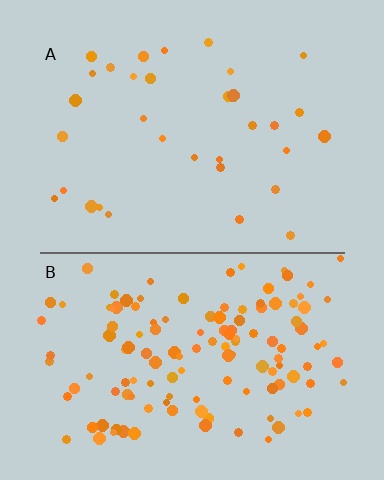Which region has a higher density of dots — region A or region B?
B (the bottom).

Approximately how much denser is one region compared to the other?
Approximately 4.0× — region B over region A.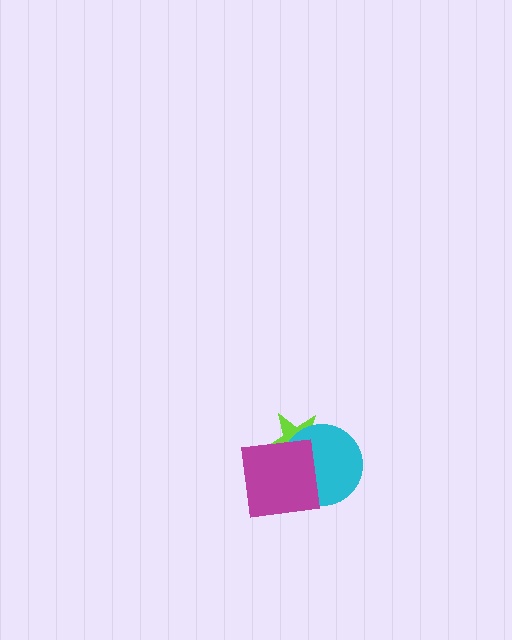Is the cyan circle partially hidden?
Yes, it is partially covered by another shape.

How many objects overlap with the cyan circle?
2 objects overlap with the cyan circle.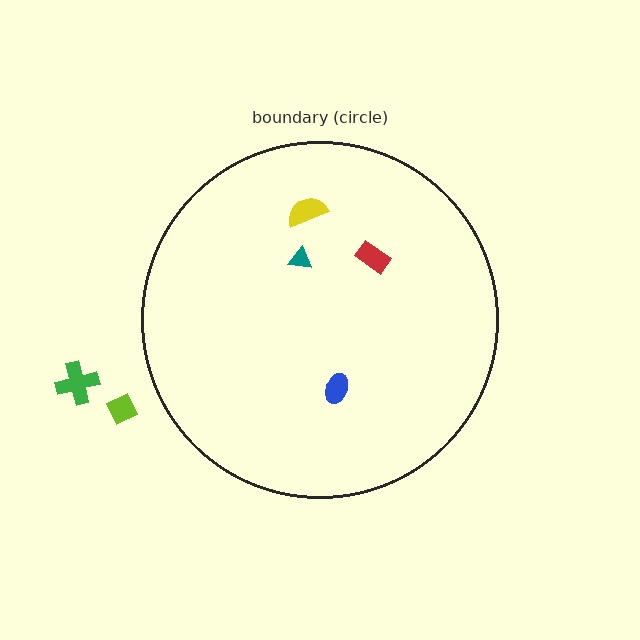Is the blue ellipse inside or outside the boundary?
Inside.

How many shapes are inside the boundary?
4 inside, 2 outside.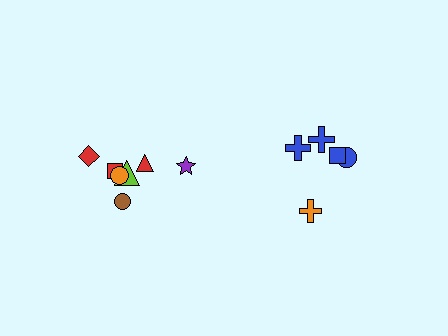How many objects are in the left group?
There are 7 objects.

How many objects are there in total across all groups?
There are 12 objects.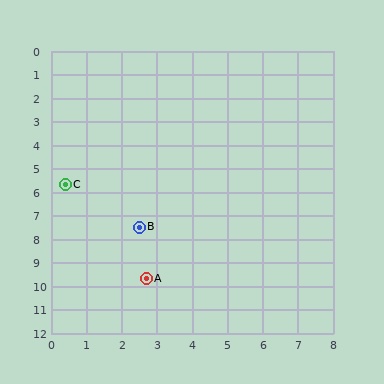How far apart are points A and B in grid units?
Points A and B are about 2.2 grid units apart.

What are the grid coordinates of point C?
Point C is at approximately (0.4, 5.7).